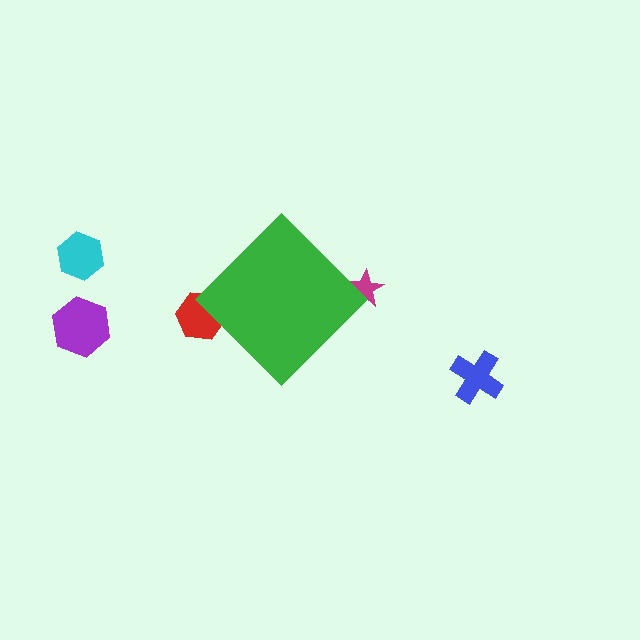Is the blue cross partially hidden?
No, the blue cross is fully visible.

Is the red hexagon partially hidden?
Yes, the red hexagon is partially hidden behind the green diamond.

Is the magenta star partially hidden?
Yes, the magenta star is partially hidden behind the green diamond.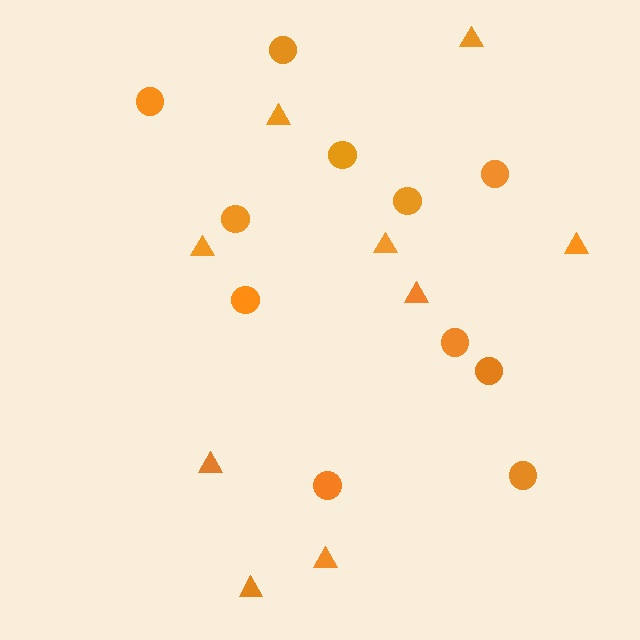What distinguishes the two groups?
There are 2 groups: one group of triangles (9) and one group of circles (11).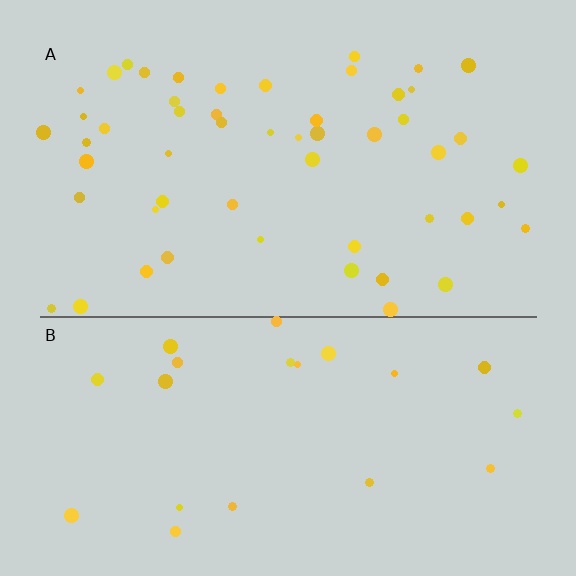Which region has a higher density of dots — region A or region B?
A (the top).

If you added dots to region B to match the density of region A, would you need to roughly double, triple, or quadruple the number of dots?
Approximately double.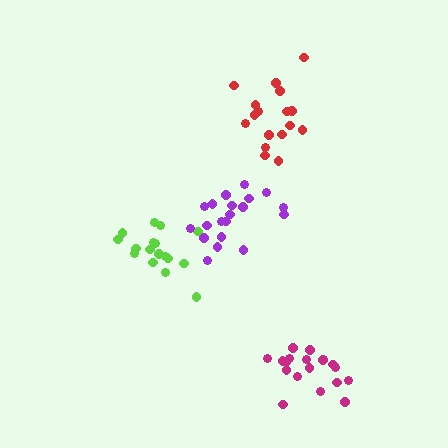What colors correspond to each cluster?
The clusters are colored: lime, purple, red, magenta.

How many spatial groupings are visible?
There are 4 spatial groupings.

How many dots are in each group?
Group 1: 17 dots, Group 2: 20 dots, Group 3: 17 dots, Group 4: 19 dots (73 total).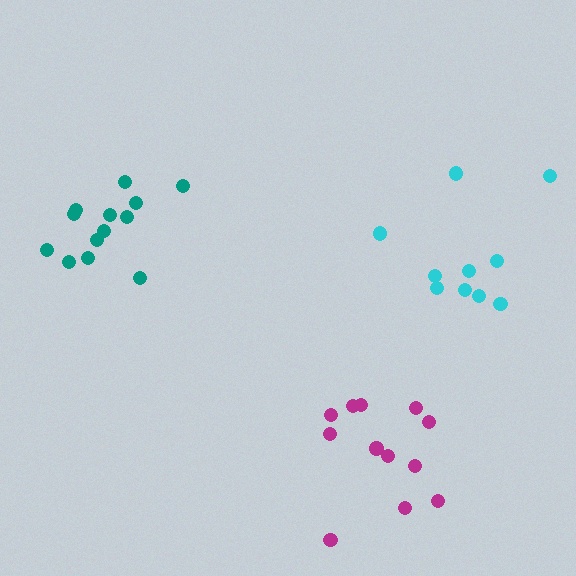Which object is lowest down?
The magenta cluster is bottommost.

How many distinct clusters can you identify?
There are 3 distinct clusters.